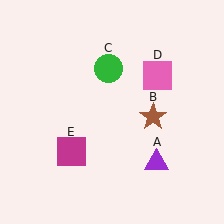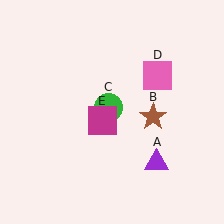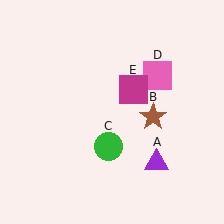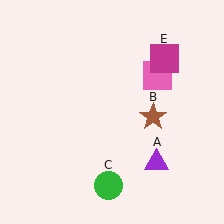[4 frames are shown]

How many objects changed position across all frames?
2 objects changed position: green circle (object C), magenta square (object E).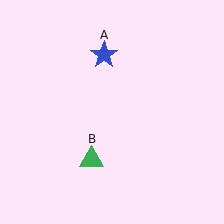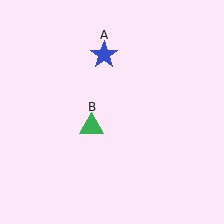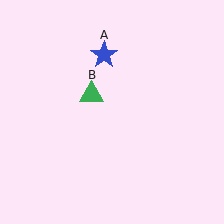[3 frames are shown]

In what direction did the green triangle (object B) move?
The green triangle (object B) moved up.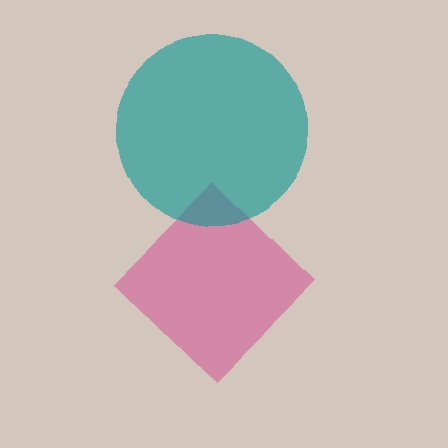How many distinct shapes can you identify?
There are 2 distinct shapes: a magenta diamond, a teal circle.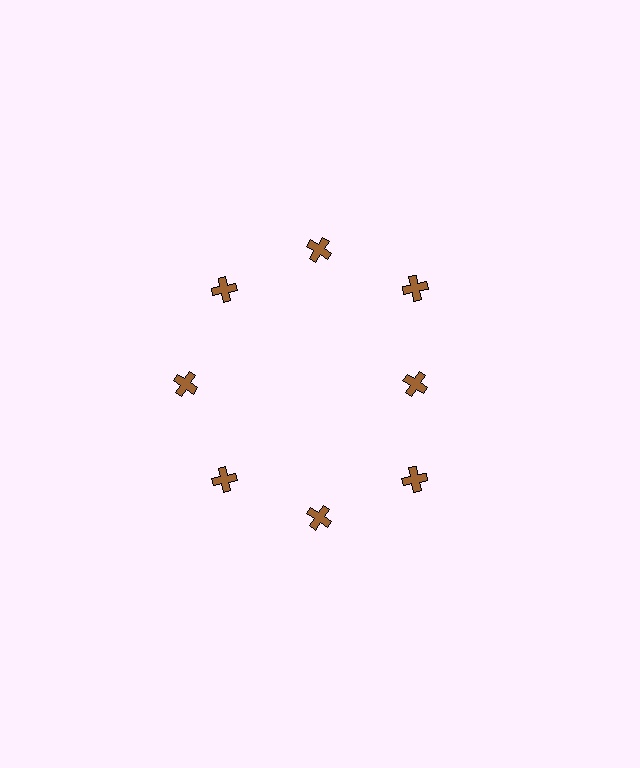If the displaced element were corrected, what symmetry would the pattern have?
It would have 8-fold rotational symmetry — the pattern would map onto itself every 45 degrees.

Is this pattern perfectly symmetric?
No. The 8 brown crosses are arranged in a ring, but one element near the 3 o'clock position is pulled inward toward the center, breaking the 8-fold rotational symmetry.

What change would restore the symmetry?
The symmetry would be restored by moving it outward, back onto the ring so that all 8 crosses sit at equal angles and equal distance from the center.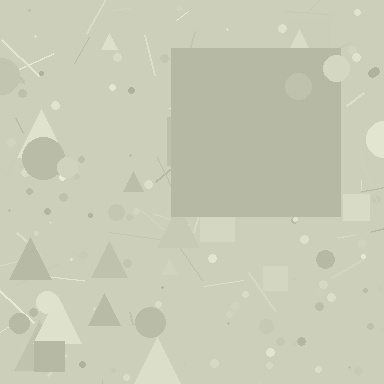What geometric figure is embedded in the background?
A square is embedded in the background.